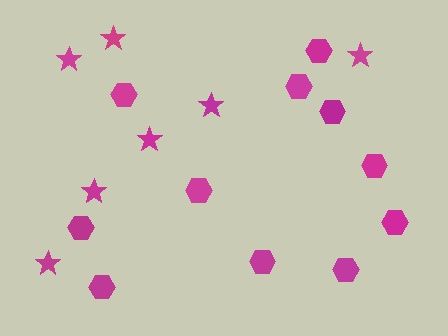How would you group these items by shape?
There are 2 groups: one group of stars (7) and one group of hexagons (11).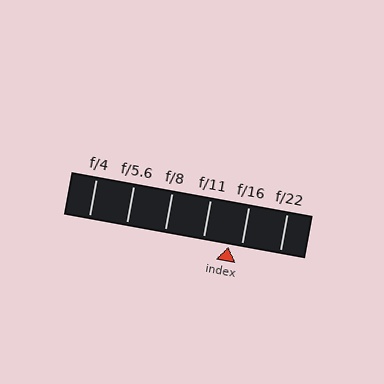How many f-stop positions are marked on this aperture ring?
There are 6 f-stop positions marked.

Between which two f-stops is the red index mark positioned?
The index mark is between f/11 and f/16.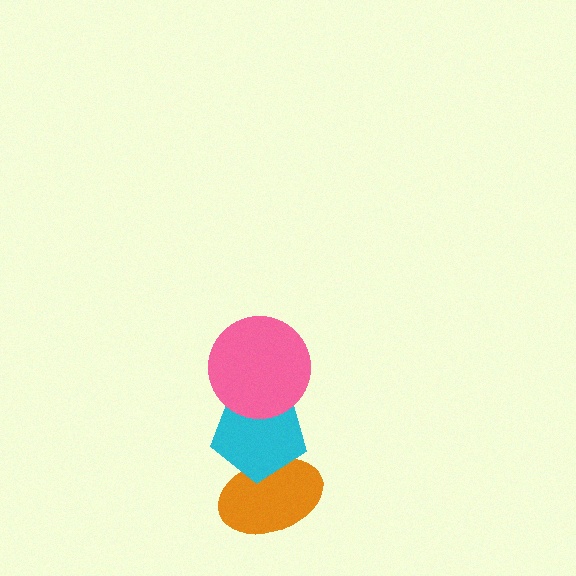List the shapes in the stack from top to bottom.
From top to bottom: the pink circle, the cyan pentagon, the orange ellipse.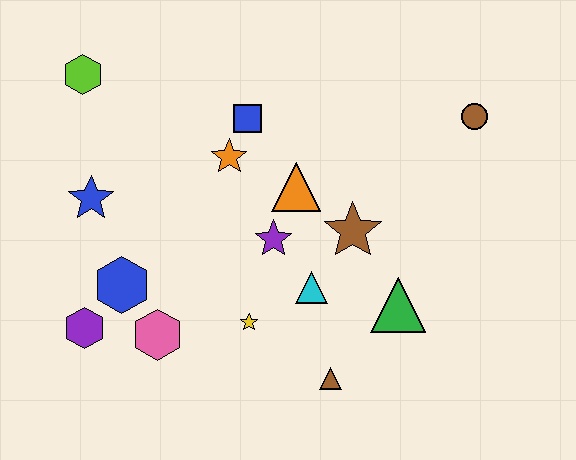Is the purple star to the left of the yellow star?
No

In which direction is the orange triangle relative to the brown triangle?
The orange triangle is above the brown triangle.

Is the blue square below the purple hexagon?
No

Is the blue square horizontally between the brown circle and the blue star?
Yes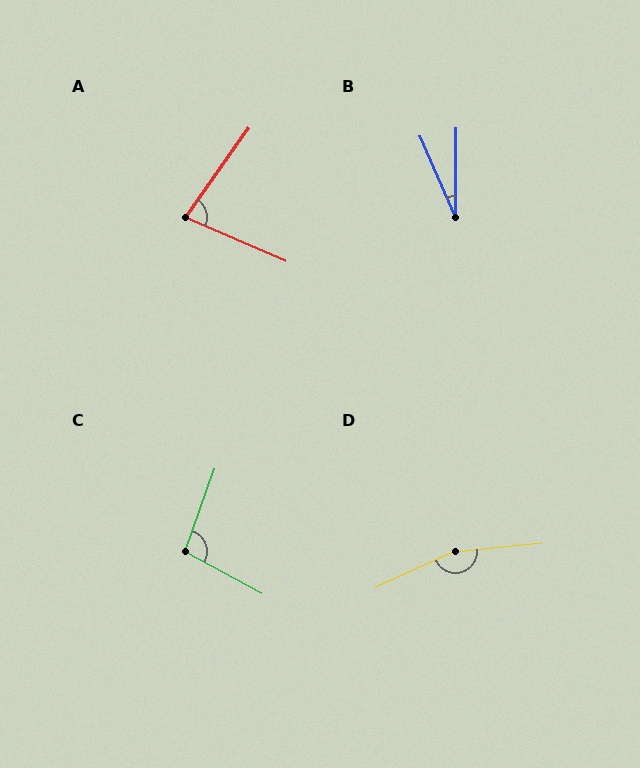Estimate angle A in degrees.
Approximately 78 degrees.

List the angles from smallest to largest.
B (24°), A (78°), C (99°), D (161°).